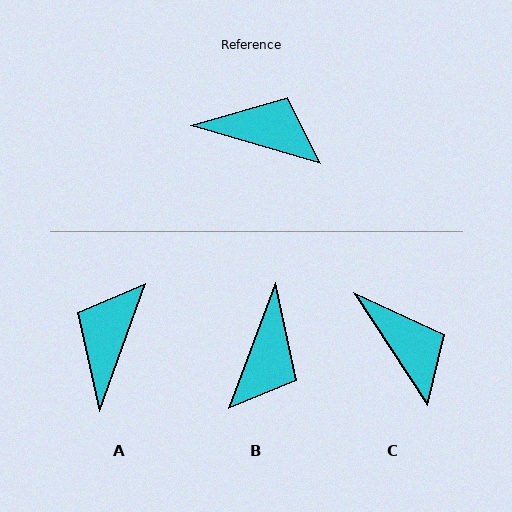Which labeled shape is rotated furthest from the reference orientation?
B, about 94 degrees away.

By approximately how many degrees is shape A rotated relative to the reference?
Approximately 87 degrees counter-clockwise.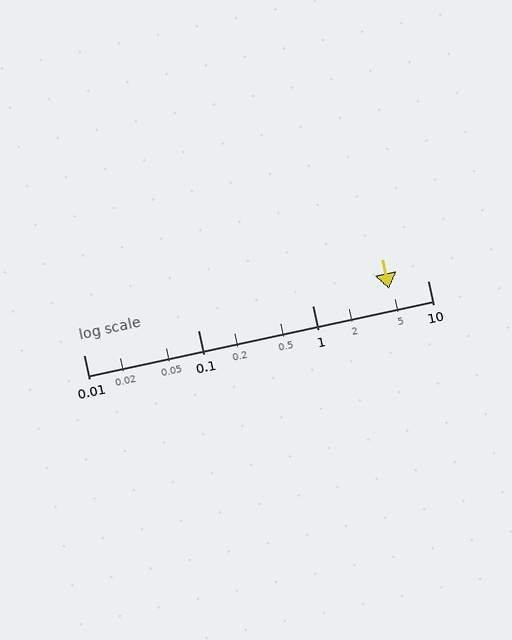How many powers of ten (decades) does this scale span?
The scale spans 3 decades, from 0.01 to 10.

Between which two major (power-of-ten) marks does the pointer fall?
The pointer is between 1 and 10.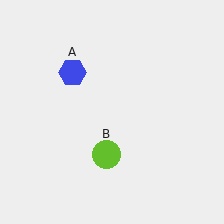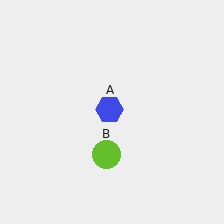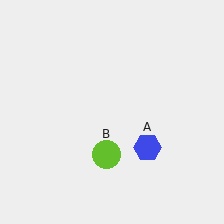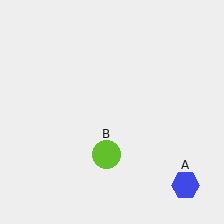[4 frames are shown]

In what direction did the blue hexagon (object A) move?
The blue hexagon (object A) moved down and to the right.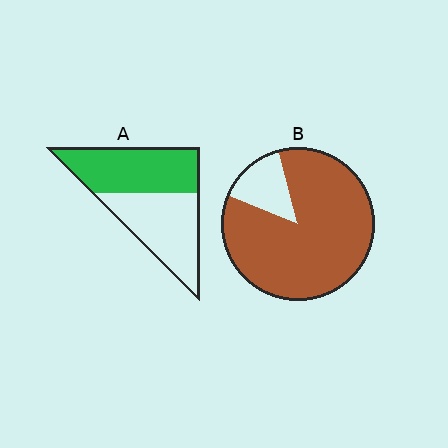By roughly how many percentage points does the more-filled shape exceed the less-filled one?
By roughly 35 percentage points (B over A).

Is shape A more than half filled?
Roughly half.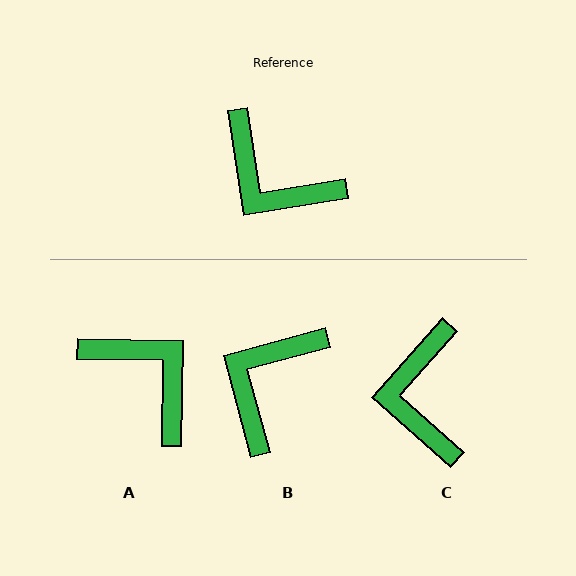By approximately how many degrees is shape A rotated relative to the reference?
Approximately 170 degrees counter-clockwise.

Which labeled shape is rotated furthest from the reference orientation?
A, about 170 degrees away.